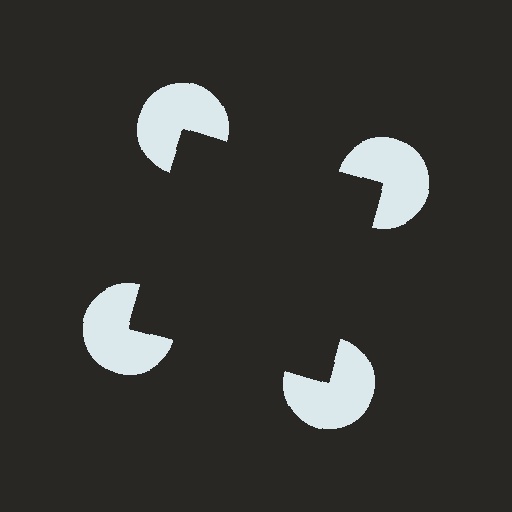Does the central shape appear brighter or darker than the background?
It typically appears slightly darker than the background, even though no actual brightness change is drawn.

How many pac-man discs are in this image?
There are 4 — one at each vertex of the illusory square.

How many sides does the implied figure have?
4 sides.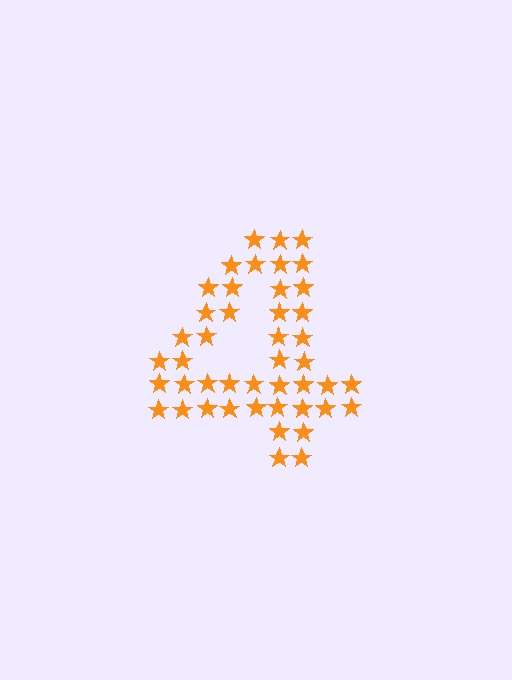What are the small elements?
The small elements are stars.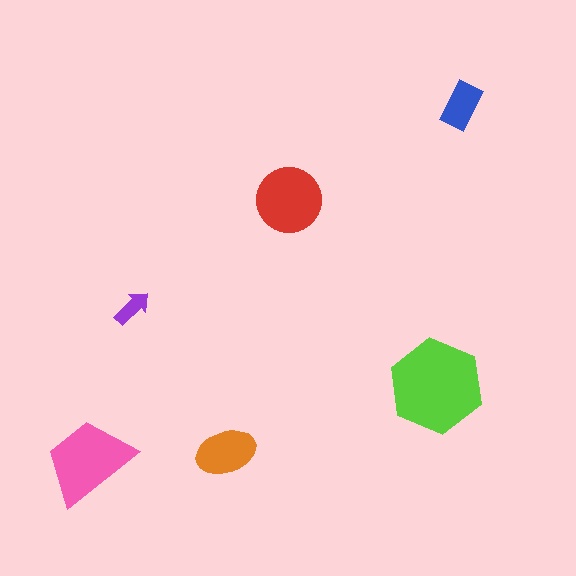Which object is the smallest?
The purple arrow.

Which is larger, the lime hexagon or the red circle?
The lime hexagon.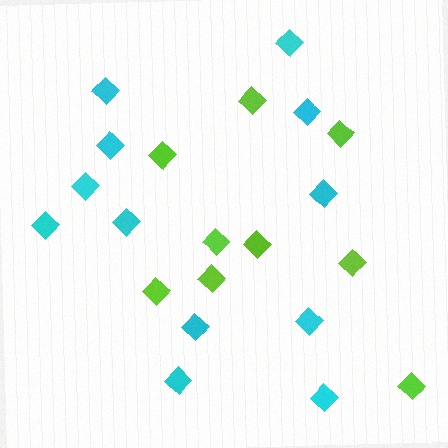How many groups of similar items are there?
There are 2 groups: one group of lime diamonds (9) and one group of cyan diamonds (12).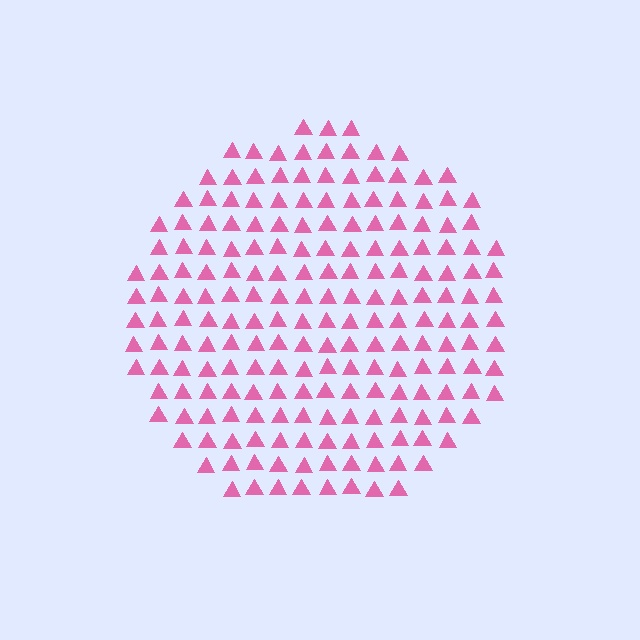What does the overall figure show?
The overall figure shows a circle.